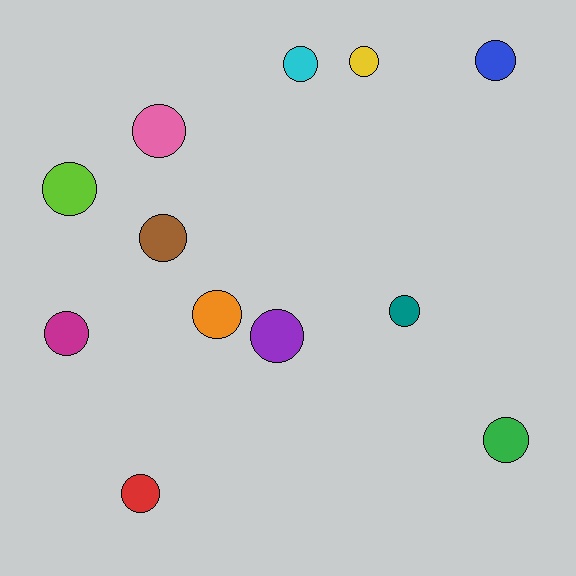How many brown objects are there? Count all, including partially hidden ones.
There is 1 brown object.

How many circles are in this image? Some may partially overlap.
There are 12 circles.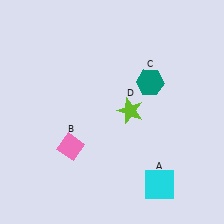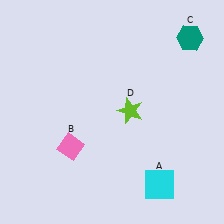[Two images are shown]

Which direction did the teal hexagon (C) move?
The teal hexagon (C) moved up.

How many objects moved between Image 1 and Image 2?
1 object moved between the two images.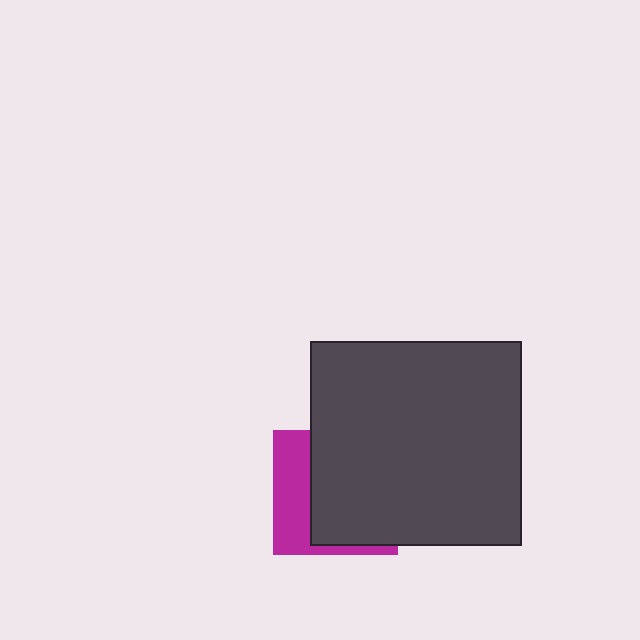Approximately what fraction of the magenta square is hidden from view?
Roughly 65% of the magenta square is hidden behind the dark gray rectangle.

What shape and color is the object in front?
The object in front is a dark gray rectangle.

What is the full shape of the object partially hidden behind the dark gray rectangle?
The partially hidden object is a magenta square.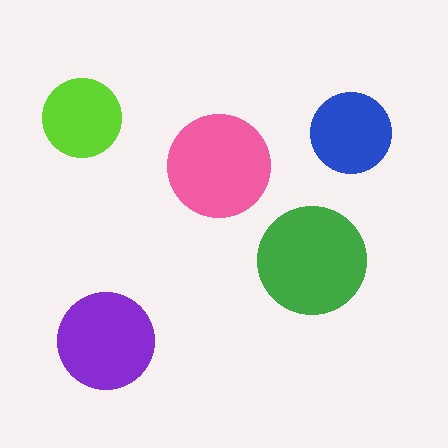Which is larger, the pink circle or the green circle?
The green one.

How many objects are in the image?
There are 5 objects in the image.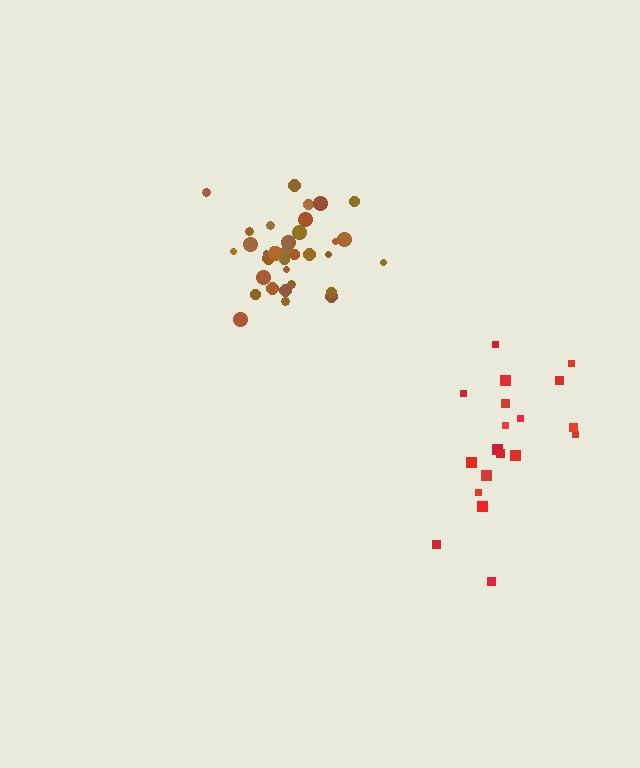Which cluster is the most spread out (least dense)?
Red.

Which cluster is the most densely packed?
Brown.